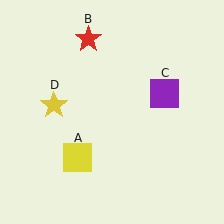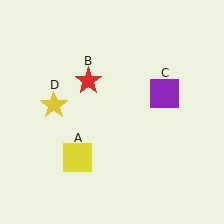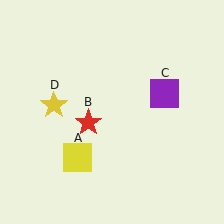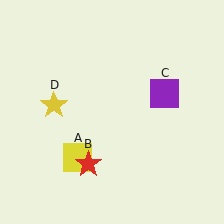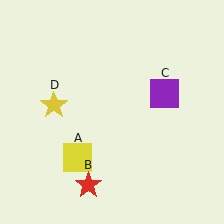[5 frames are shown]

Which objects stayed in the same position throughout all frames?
Yellow square (object A) and purple square (object C) and yellow star (object D) remained stationary.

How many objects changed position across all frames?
1 object changed position: red star (object B).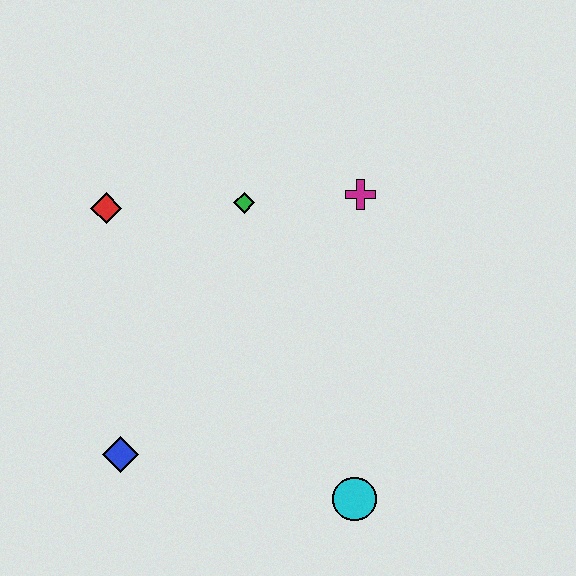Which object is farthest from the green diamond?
The cyan circle is farthest from the green diamond.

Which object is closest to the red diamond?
The green diamond is closest to the red diamond.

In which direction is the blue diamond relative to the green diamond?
The blue diamond is below the green diamond.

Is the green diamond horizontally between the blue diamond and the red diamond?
No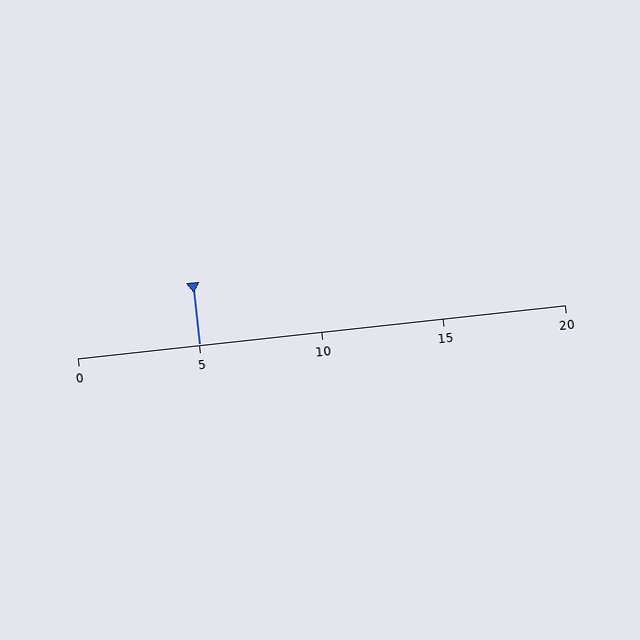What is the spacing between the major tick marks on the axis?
The major ticks are spaced 5 apart.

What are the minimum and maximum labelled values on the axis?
The axis runs from 0 to 20.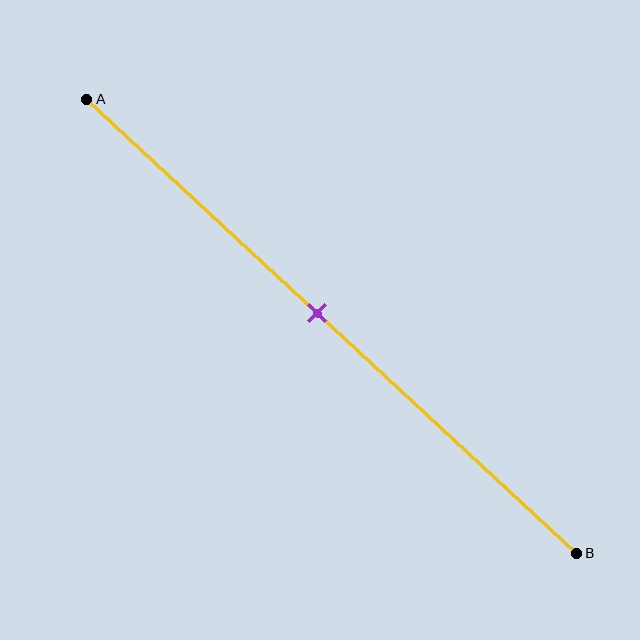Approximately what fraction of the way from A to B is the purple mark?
The purple mark is approximately 45% of the way from A to B.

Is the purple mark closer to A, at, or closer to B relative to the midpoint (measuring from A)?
The purple mark is approximately at the midpoint of segment AB.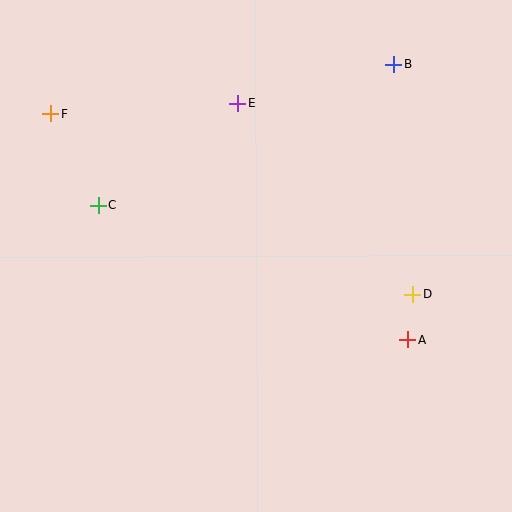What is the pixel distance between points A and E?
The distance between A and E is 292 pixels.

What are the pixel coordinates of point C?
Point C is at (98, 205).